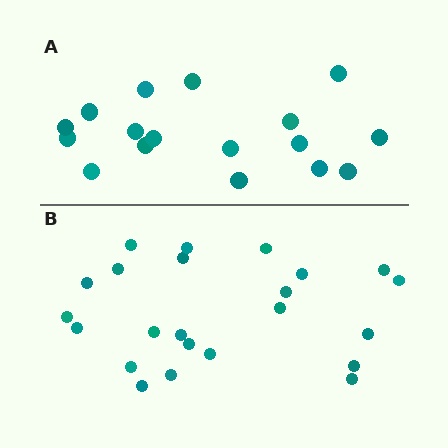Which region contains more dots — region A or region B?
Region B (the bottom region) has more dots.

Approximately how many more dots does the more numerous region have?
Region B has about 6 more dots than region A.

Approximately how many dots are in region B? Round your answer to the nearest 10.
About 20 dots. (The exact count is 23, which rounds to 20.)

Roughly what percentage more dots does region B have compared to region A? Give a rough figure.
About 35% more.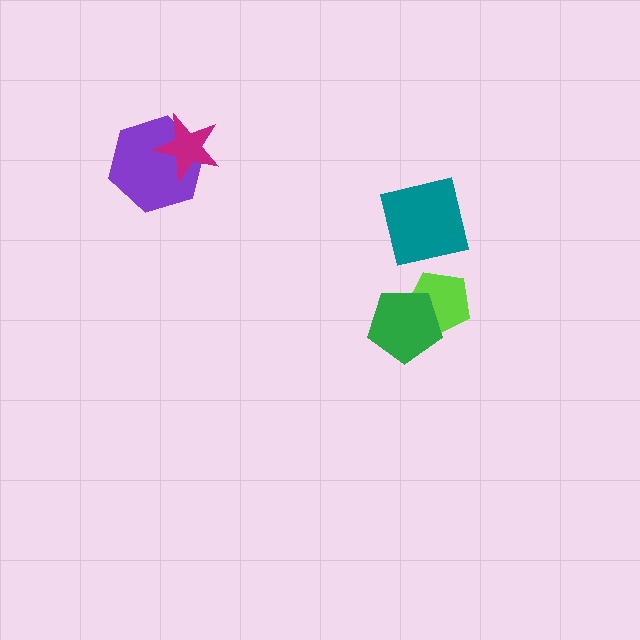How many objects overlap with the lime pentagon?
1 object overlaps with the lime pentagon.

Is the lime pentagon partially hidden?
Yes, it is partially covered by another shape.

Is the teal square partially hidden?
No, no other shape covers it.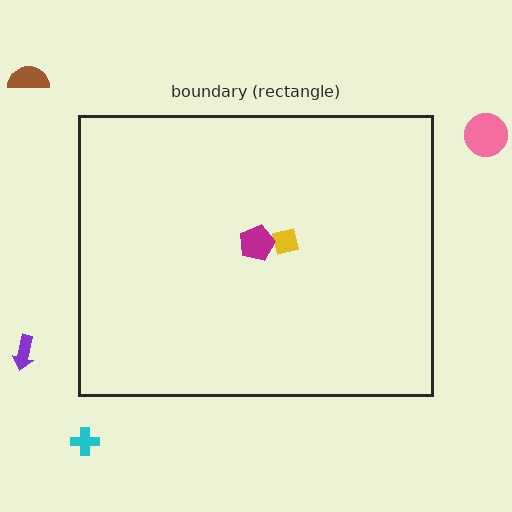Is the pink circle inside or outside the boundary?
Outside.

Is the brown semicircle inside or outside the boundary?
Outside.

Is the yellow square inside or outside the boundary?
Inside.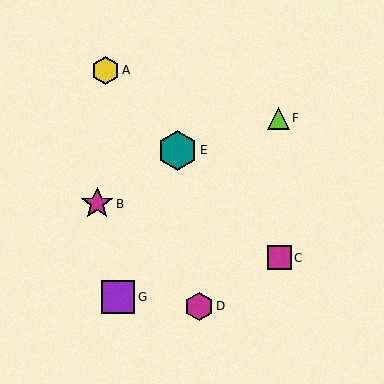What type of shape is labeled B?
Shape B is a magenta star.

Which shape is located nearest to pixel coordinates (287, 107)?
The lime triangle (labeled F) at (278, 118) is nearest to that location.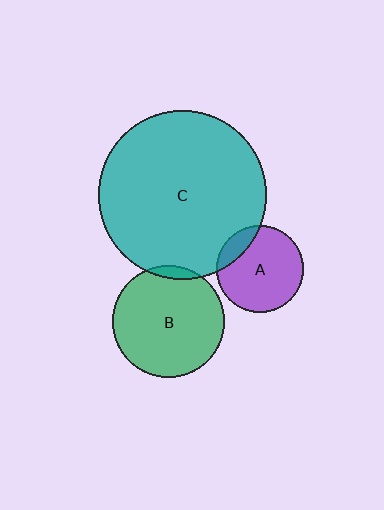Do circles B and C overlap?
Yes.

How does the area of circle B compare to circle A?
Approximately 1.7 times.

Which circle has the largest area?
Circle C (teal).